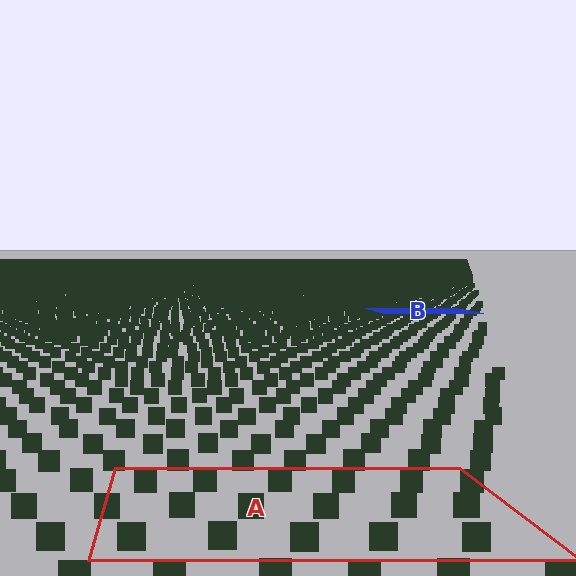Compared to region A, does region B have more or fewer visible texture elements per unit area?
Region B has more texture elements per unit area — they are packed more densely because it is farther away.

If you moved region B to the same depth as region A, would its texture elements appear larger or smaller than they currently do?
They would appear larger. At a closer depth, the same texture elements are projected at a bigger on-screen size.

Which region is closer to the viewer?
Region A is closer. The texture elements there are larger and more spread out.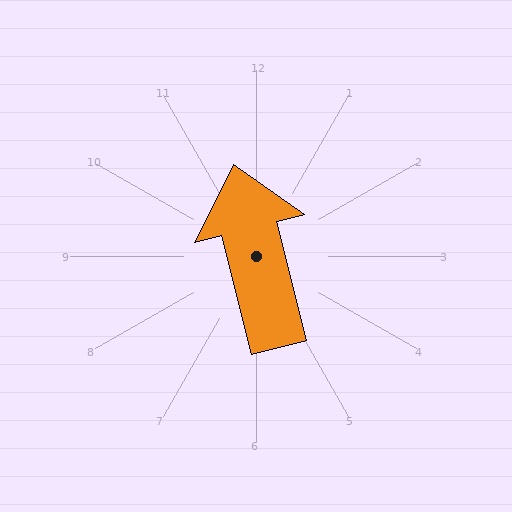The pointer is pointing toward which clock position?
Roughly 12 o'clock.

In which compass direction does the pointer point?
North.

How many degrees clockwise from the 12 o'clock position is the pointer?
Approximately 346 degrees.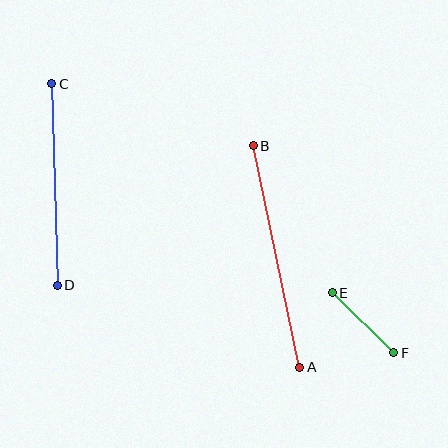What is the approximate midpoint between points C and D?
The midpoint is at approximately (55, 185) pixels.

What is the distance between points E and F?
The distance is approximately 86 pixels.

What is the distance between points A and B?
The distance is approximately 226 pixels.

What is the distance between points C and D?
The distance is approximately 201 pixels.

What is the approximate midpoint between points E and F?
The midpoint is at approximately (363, 323) pixels.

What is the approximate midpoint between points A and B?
The midpoint is at approximately (276, 256) pixels.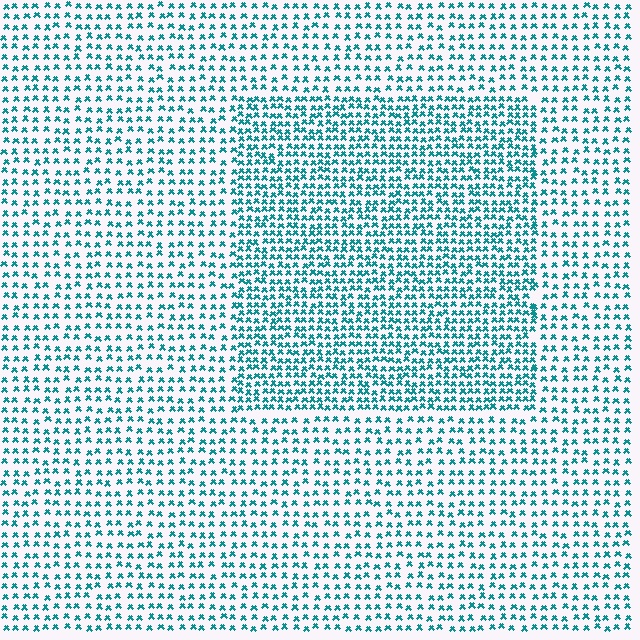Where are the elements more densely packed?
The elements are more densely packed inside the rectangle boundary.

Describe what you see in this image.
The image contains small teal elements arranged at two different densities. A rectangle-shaped region is visible where the elements are more densely packed than the surrounding area.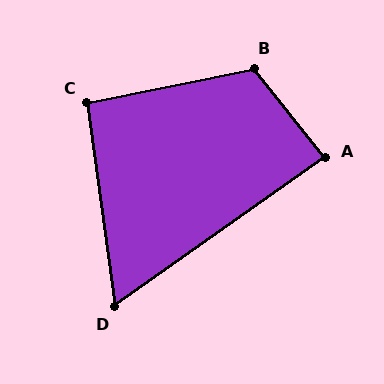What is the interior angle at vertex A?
Approximately 86 degrees (approximately right).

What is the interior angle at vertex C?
Approximately 94 degrees (approximately right).